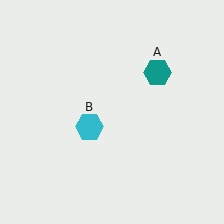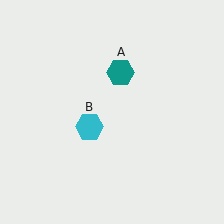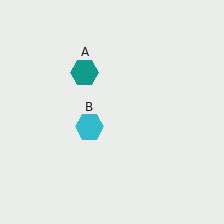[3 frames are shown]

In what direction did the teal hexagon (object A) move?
The teal hexagon (object A) moved left.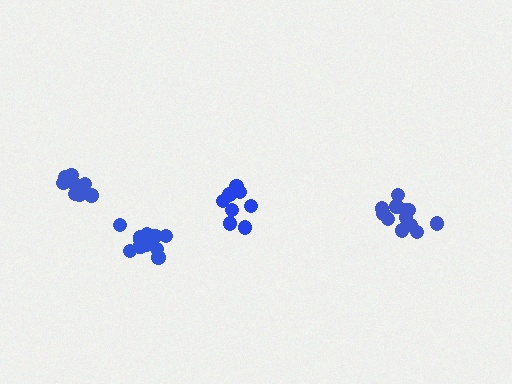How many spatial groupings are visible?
There are 4 spatial groupings.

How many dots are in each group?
Group 1: 8 dots, Group 2: 13 dots, Group 3: 8 dots, Group 4: 14 dots (43 total).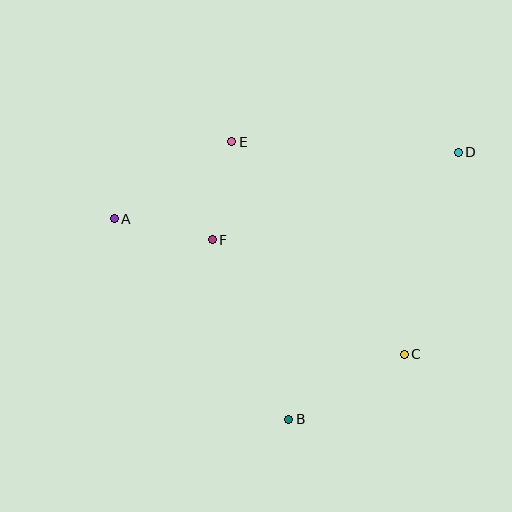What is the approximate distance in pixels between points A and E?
The distance between A and E is approximately 141 pixels.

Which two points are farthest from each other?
Points A and D are farthest from each other.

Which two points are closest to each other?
Points E and F are closest to each other.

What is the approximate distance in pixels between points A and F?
The distance between A and F is approximately 100 pixels.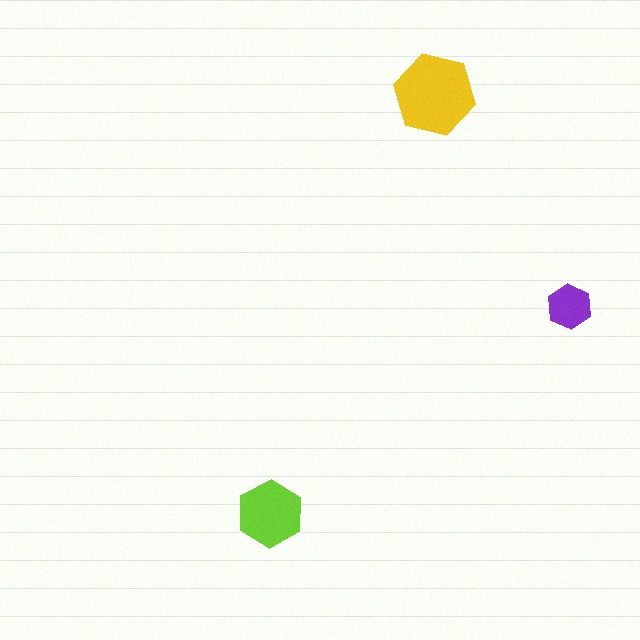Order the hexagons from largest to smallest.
the yellow one, the lime one, the purple one.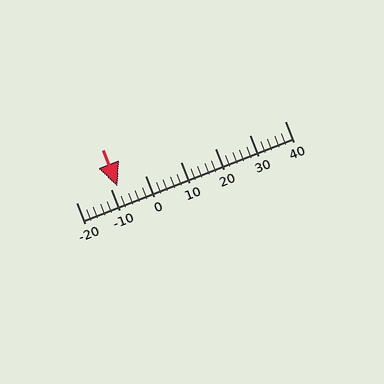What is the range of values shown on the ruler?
The ruler shows values from -20 to 40.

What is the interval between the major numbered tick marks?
The major tick marks are spaced 10 units apart.